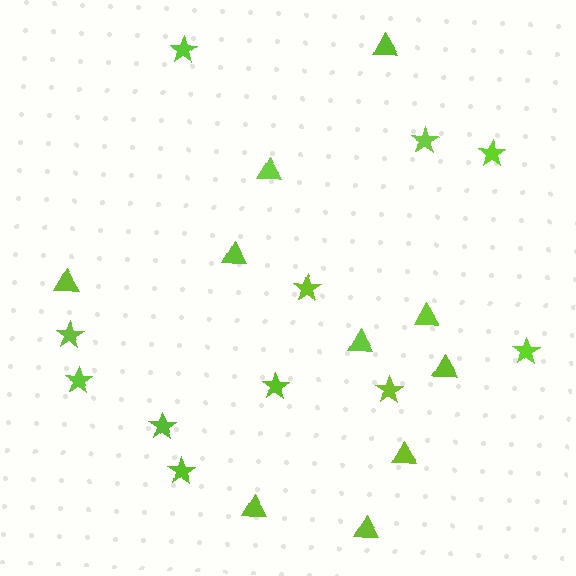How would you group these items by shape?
There are 2 groups: one group of stars (11) and one group of triangles (10).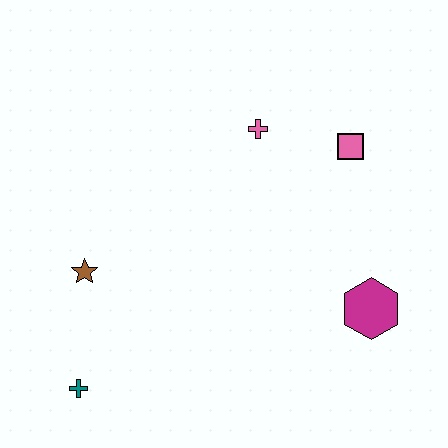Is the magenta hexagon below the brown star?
Yes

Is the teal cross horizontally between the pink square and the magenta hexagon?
No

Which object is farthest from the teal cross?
The pink square is farthest from the teal cross.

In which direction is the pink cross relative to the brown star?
The pink cross is to the right of the brown star.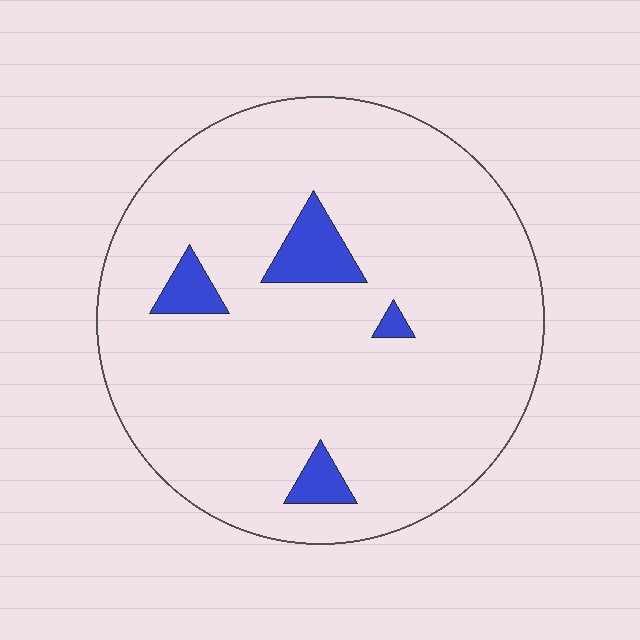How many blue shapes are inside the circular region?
4.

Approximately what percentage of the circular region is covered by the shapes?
Approximately 5%.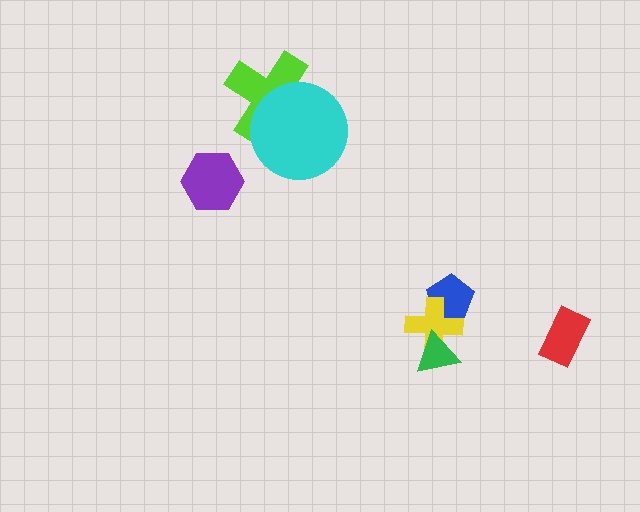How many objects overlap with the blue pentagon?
1 object overlaps with the blue pentagon.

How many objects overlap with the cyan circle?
1 object overlaps with the cyan circle.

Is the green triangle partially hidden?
No, no other shape covers it.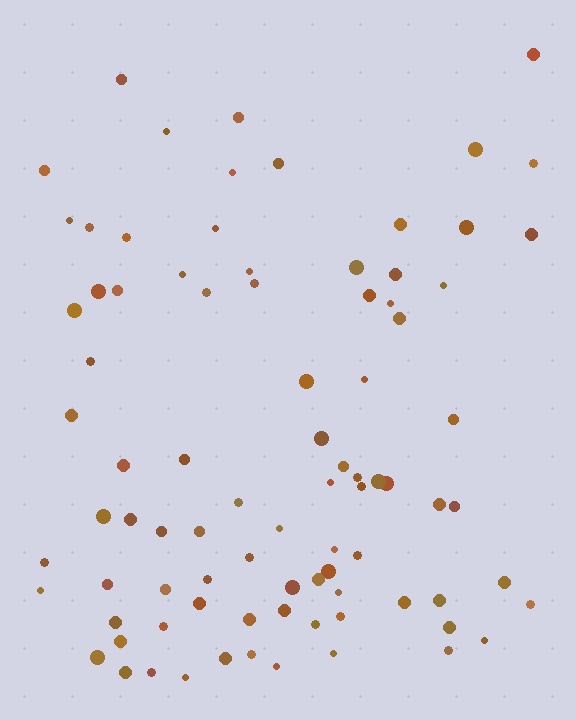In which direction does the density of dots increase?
From top to bottom, with the bottom side densest.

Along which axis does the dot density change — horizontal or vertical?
Vertical.